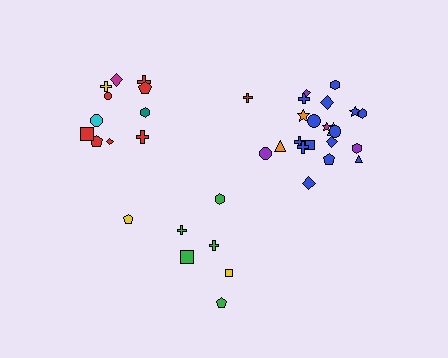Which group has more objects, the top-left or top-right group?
The top-right group.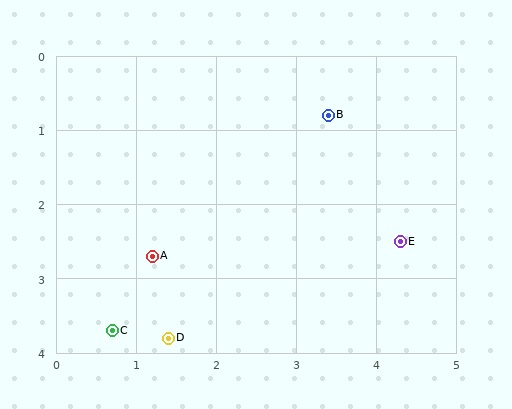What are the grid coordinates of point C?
Point C is at approximately (0.7, 3.7).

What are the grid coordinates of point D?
Point D is at approximately (1.4, 3.8).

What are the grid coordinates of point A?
Point A is at approximately (1.2, 2.7).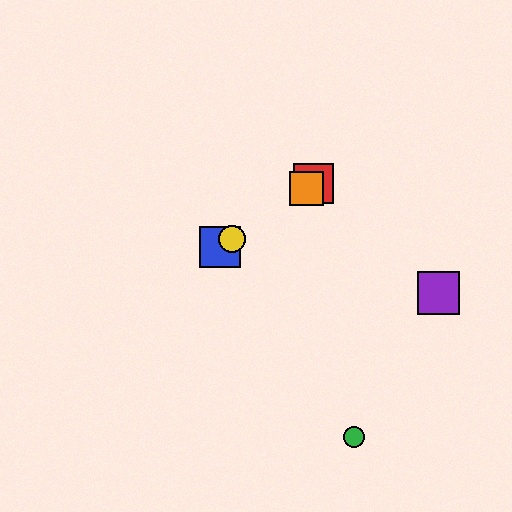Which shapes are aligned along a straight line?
The red square, the blue square, the yellow circle, the orange square are aligned along a straight line.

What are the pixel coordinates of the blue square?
The blue square is at (220, 247).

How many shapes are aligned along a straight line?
4 shapes (the red square, the blue square, the yellow circle, the orange square) are aligned along a straight line.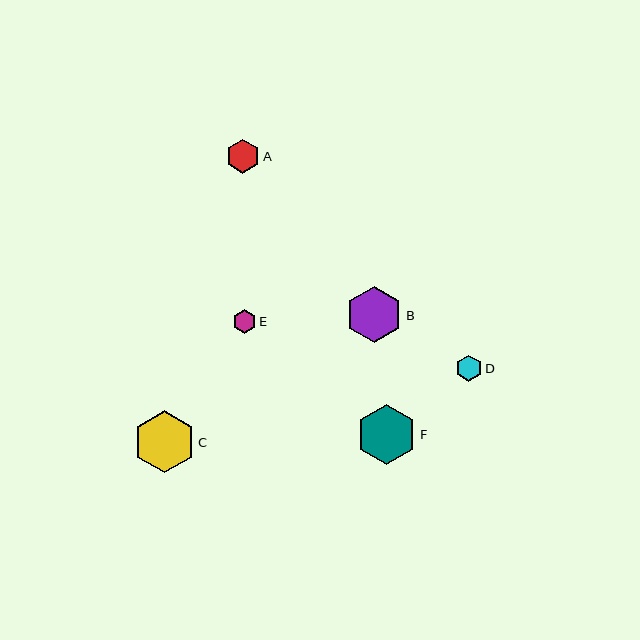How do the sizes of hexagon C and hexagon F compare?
Hexagon C and hexagon F are approximately the same size.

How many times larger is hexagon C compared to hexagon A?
Hexagon C is approximately 1.8 times the size of hexagon A.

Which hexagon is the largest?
Hexagon C is the largest with a size of approximately 62 pixels.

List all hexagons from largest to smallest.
From largest to smallest: C, F, B, A, D, E.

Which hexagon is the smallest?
Hexagon E is the smallest with a size of approximately 24 pixels.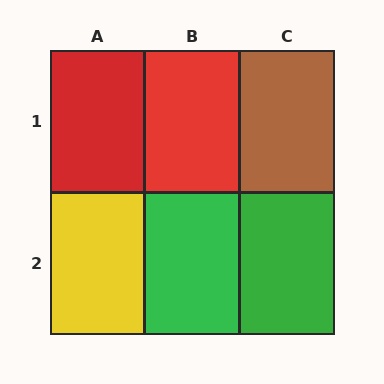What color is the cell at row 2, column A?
Yellow.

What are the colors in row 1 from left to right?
Red, red, brown.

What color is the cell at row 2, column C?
Green.